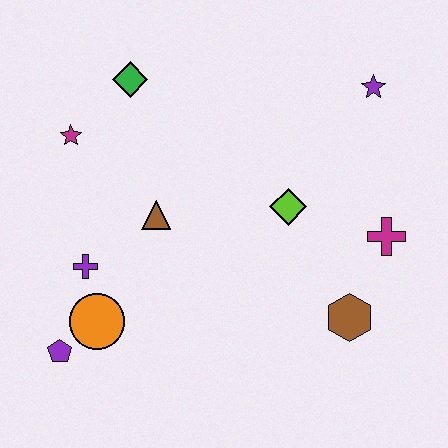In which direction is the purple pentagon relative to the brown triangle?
The purple pentagon is below the brown triangle.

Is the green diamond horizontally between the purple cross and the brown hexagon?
Yes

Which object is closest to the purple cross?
The orange circle is closest to the purple cross.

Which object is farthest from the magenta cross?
The purple pentagon is farthest from the magenta cross.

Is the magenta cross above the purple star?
No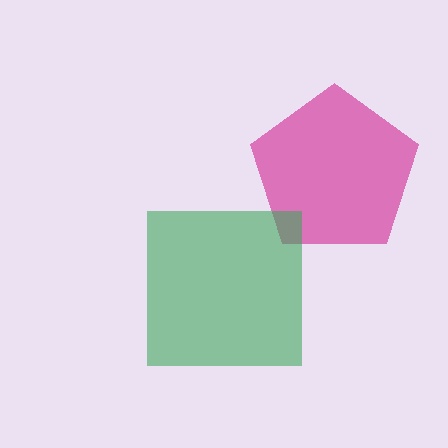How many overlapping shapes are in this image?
There are 2 overlapping shapes in the image.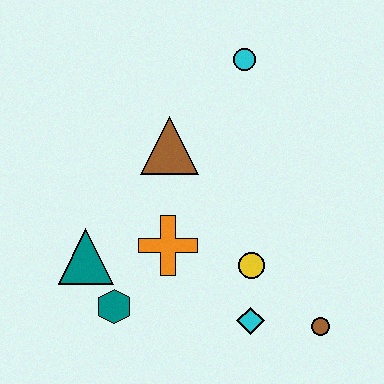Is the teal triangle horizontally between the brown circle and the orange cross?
No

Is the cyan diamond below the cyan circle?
Yes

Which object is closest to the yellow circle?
The cyan diamond is closest to the yellow circle.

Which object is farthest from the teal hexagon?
The cyan circle is farthest from the teal hexagon.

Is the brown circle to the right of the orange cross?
Yes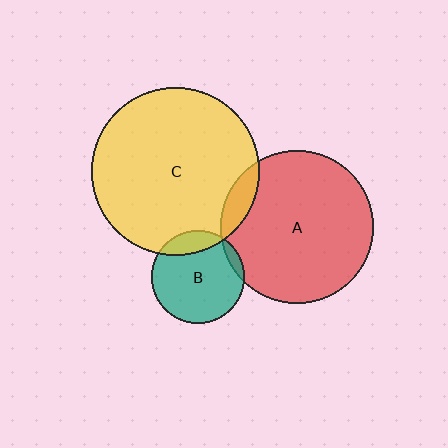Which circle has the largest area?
Circle C (yellow).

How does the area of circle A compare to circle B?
Approximately 2.7 times.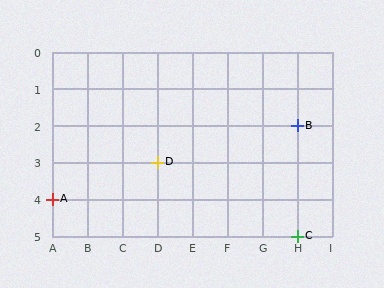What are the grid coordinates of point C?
Point C is at grid coordinates (H, 5).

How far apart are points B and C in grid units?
Points B and C are 3 rows apart.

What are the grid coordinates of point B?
Point B is at grid coordinates (H, 2).